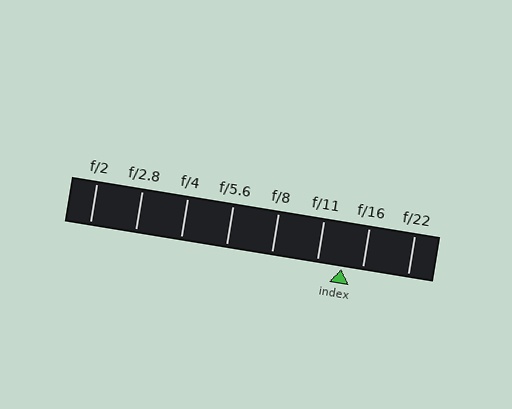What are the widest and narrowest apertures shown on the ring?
The widest aperture shown is f/2 and the narrowest is f/22.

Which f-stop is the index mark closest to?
The index mark is closest to f/16.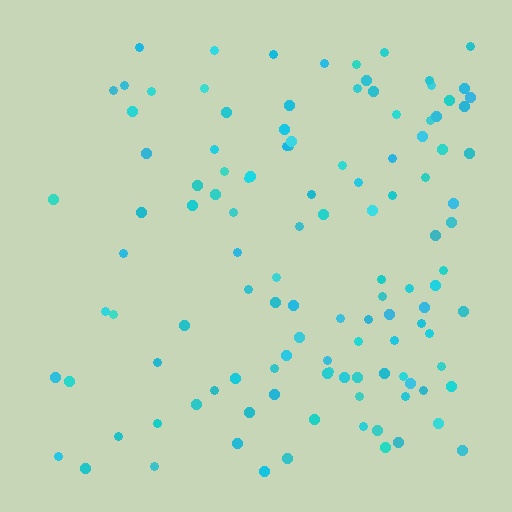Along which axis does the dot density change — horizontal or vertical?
Horizontal.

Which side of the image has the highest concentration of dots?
The right.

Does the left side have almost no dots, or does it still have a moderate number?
Still a moderate number, just noticeably fewer than the right.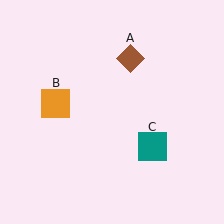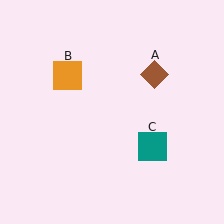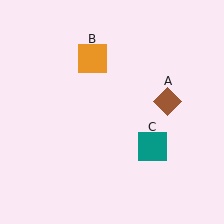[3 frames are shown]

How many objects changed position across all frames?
2 objects changed position: brown diamond (object A), orange square (object B).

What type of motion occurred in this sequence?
The brown diamond (object A), orange square (object B) rotated clockwise around the center of the scene.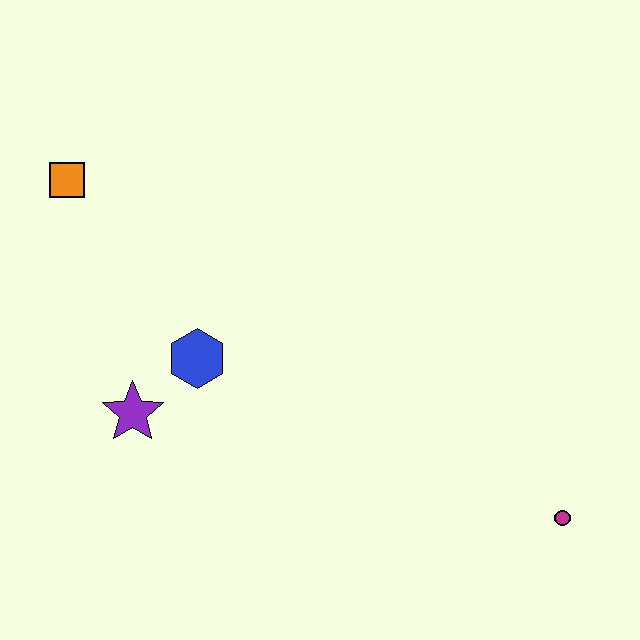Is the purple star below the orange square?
Yes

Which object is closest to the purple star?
The blue hexagon is closest to the purple star.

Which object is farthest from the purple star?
The magenta circle is farthest from the purple star.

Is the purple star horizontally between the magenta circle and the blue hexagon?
No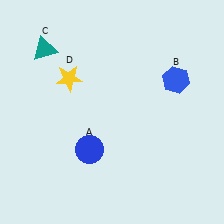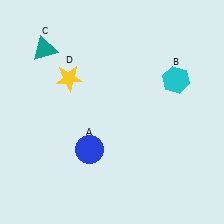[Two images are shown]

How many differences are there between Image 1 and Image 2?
There is 1 difference between the two images.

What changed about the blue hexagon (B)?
In Image 1, B is blue. In Image 2, it changed to cyan.